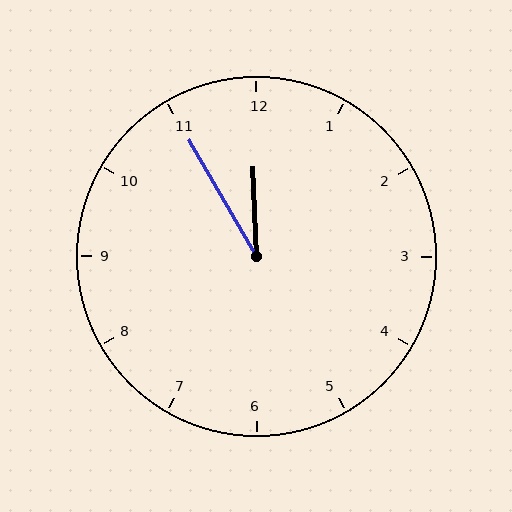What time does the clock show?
11:55.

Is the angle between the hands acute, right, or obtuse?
It is acute.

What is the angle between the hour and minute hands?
Approximately 28 degrees.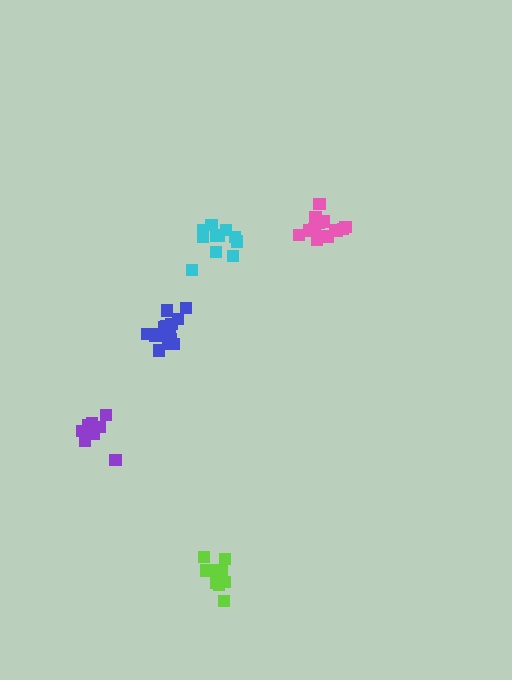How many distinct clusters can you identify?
There are 5 distinct clusters.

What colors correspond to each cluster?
The clusters are colored: purple, blue, cyan, lime, pink.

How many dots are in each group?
Group 1: 11 dots, Group 2: 15 dots, Group 3: 11 dots, Group 4: 11 dots, Group 5: 14 dots (62 total).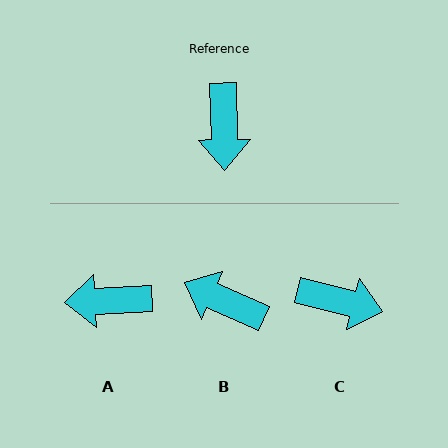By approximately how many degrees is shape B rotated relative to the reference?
Approximately 116 degrees clockwise.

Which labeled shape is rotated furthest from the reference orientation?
B, about 116 degrees away.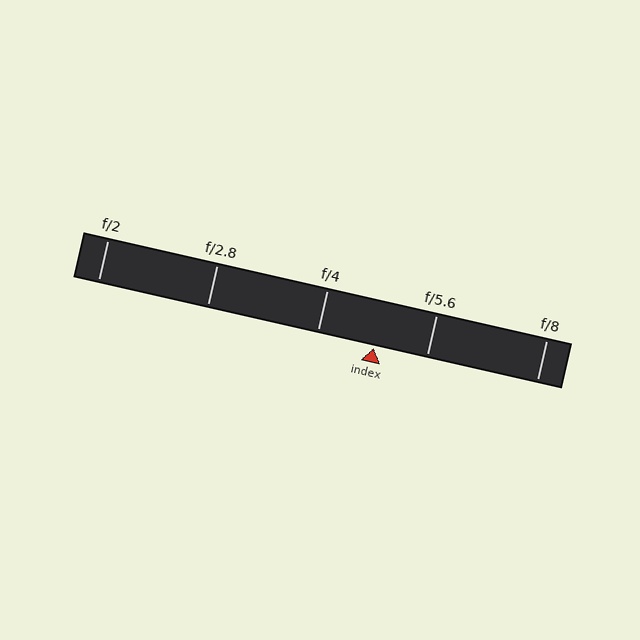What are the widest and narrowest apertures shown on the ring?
The widest aperture shown is f/2 and the narrowest is f/8.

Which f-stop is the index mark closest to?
The index mark is closest to f/5.6.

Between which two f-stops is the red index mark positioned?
The index mark is between f/4 and f/5.6.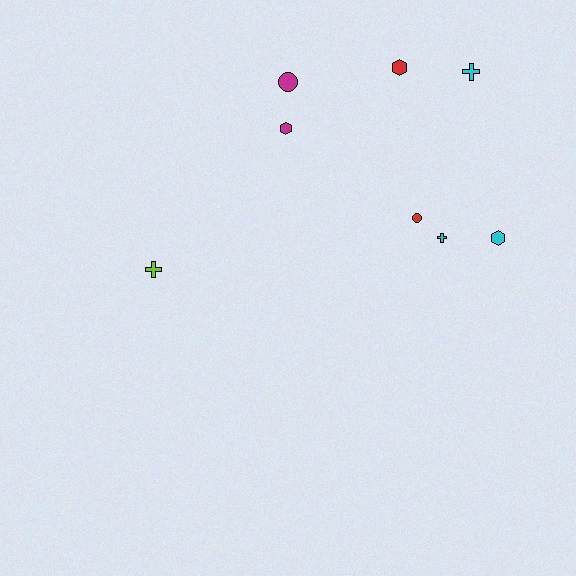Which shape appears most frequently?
Cross, with 3 objects.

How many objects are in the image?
There are 8 objects.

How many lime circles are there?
There are no lime circles.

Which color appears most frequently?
Cyan, with 3 objects.